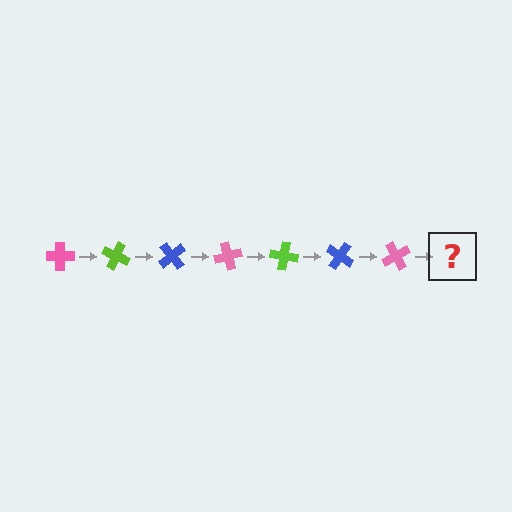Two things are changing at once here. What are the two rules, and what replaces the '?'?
The two rules are that it rotates 25 degrees each step and the color cycles through pink, lime, and blue. The '?' should be a lime cross, rotated 175 degrees from the start.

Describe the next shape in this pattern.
It should be a lime cross, rotated 175 degrees from the start.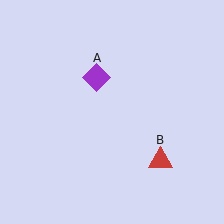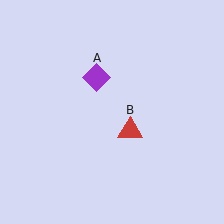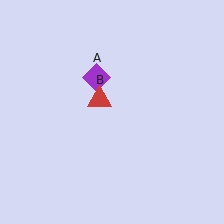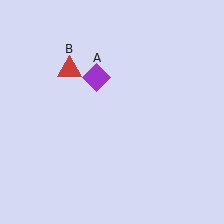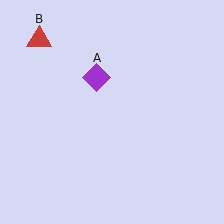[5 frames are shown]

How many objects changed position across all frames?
1 object changed position: red triangle (object B).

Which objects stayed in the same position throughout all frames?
Purple diamond (object A) remained stationary.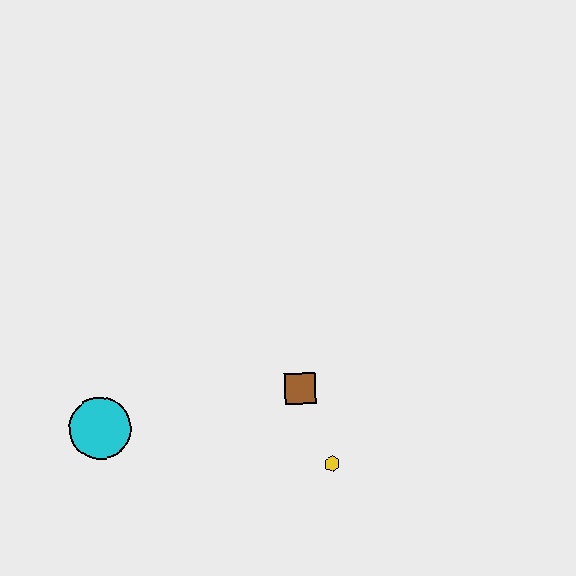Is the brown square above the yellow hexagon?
Yes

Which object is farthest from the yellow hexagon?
The cyan circle is farthest from the yellow hexagon.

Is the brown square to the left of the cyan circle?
No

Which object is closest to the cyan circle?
The brown square is closest to the cyan circle.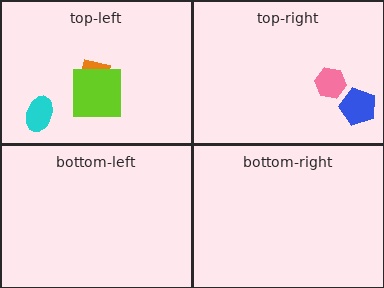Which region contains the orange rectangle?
The top-left region.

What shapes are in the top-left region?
The orange rectangle, the cyan ellipse, the lime square.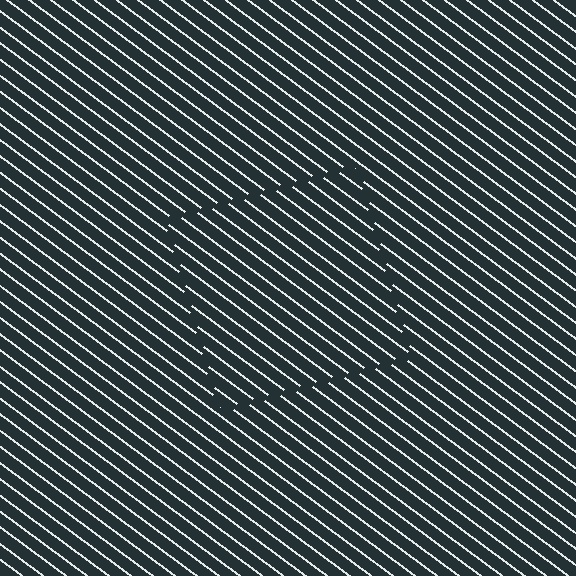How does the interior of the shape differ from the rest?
The interior of the shape contains the same grating, shifted by half a period — the contour is defined by the phase discontinuity where line-ends from the inner and outer gratings abut.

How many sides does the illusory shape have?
4 sides — the line-ends trace a square.